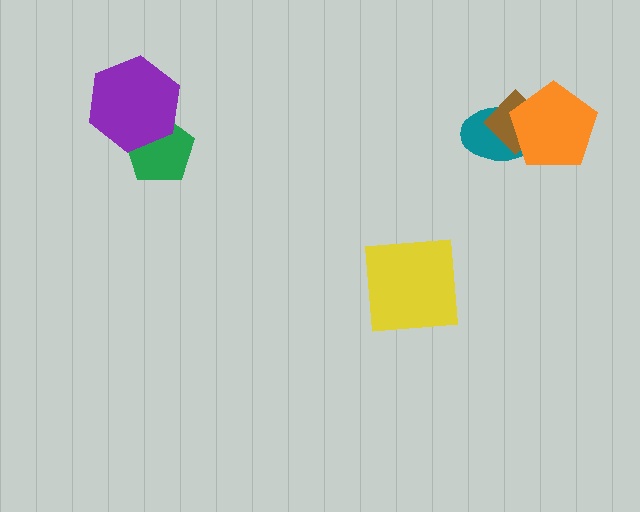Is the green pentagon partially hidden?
Yes, it is partially covered by another shape.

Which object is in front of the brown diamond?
The orange pentagon is in front of the brown diamond.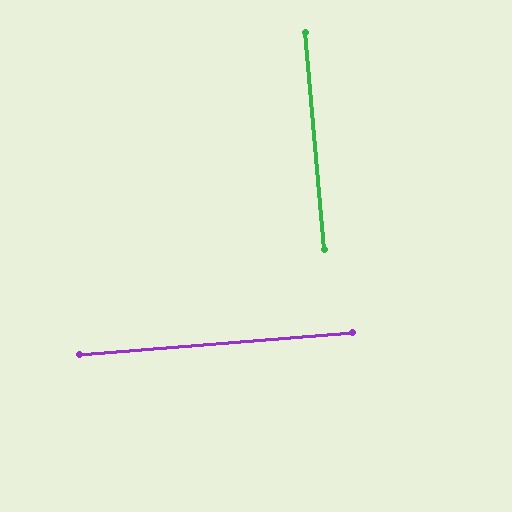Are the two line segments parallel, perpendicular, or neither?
Perpendicular — they meet at approximately 90°.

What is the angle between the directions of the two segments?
Approximately 90 degrees.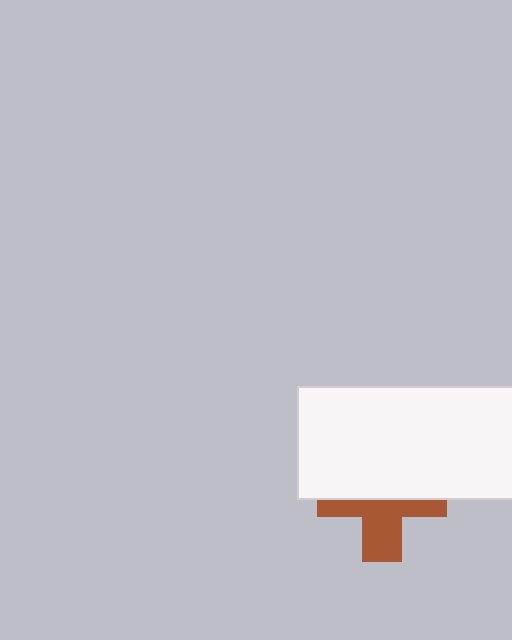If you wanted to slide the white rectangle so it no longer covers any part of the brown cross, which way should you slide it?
Slide it up — that is the most direct way to separate the two shapes.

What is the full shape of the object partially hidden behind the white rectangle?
The partially hidden object is a brown cross.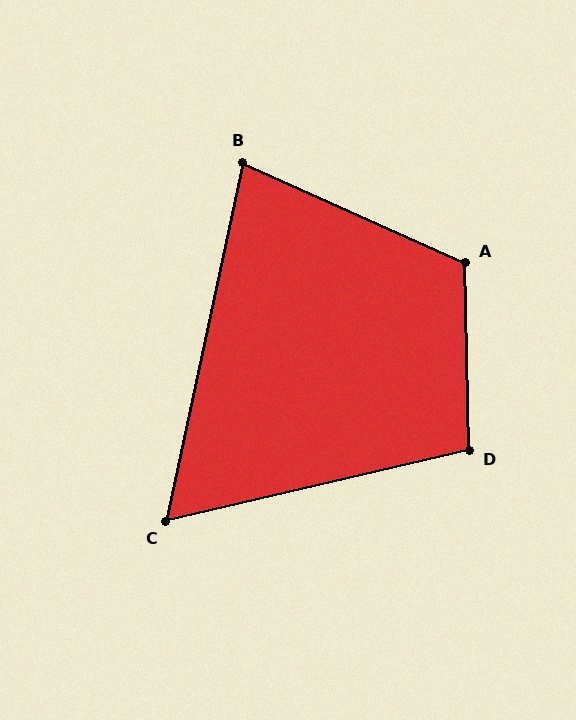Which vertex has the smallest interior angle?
C, at approximately 65 degrees.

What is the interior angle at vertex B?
Approximately 78 degrees (acute).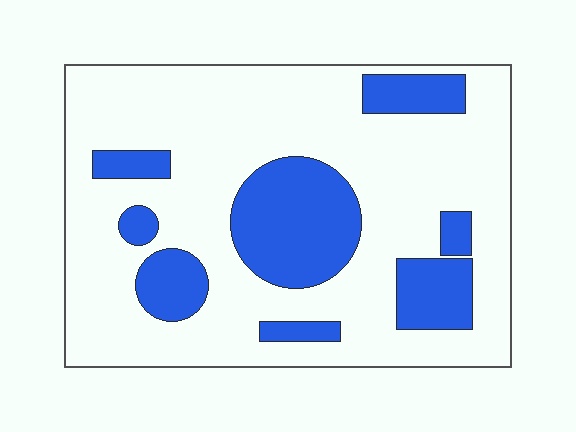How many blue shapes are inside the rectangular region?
8.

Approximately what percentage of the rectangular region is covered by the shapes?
Approximately 25%.